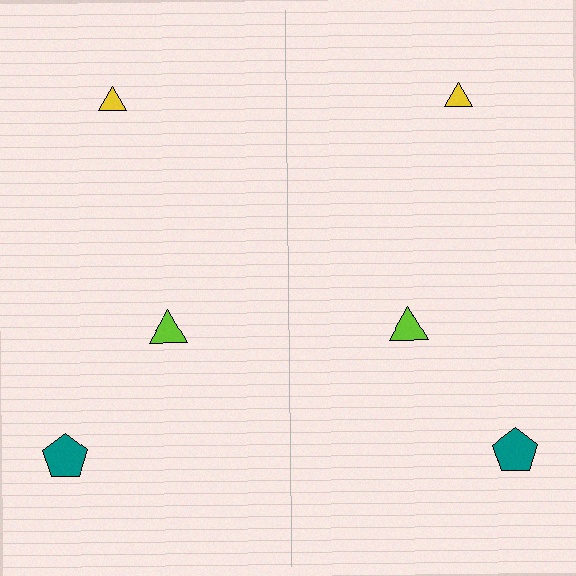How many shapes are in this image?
There are 6 shapes in this image.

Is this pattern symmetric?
Yes, this pattern has bilateral (reflection) symmetry.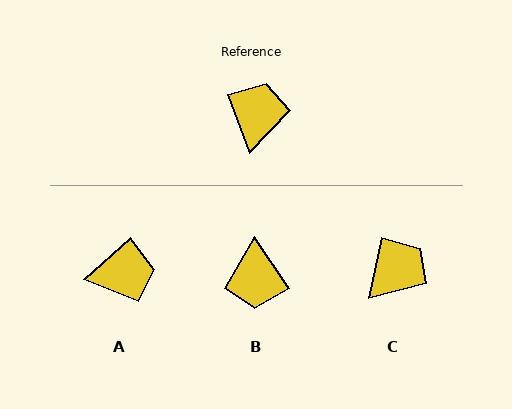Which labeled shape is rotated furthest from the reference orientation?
B, about 166 degrees away.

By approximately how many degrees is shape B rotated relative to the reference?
Approximately 166 degrees clockwise.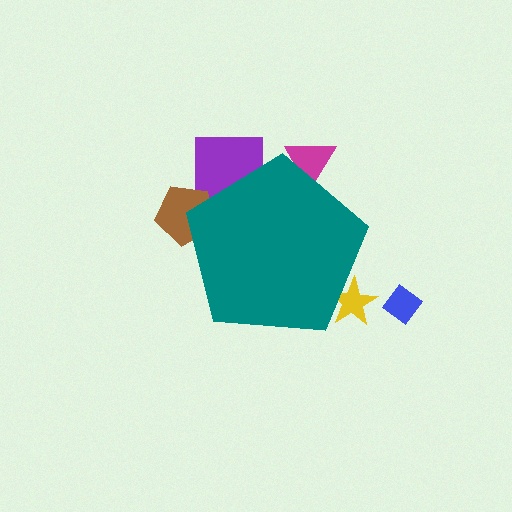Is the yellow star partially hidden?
Yes, the yellow star is partially hidden behind the teal pentagon.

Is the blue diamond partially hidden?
No, the blue diamond is fully visible.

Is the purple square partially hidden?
Yes, the purple square is partially hidden behind the teal pentagon.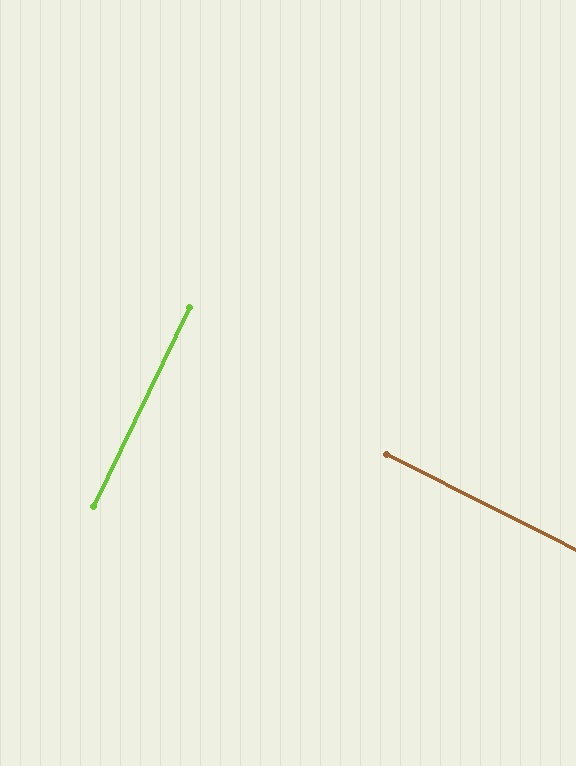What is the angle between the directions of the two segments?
Approximately 89 degrees.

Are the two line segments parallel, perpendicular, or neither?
Perpendicular — they meet at approximately 89°.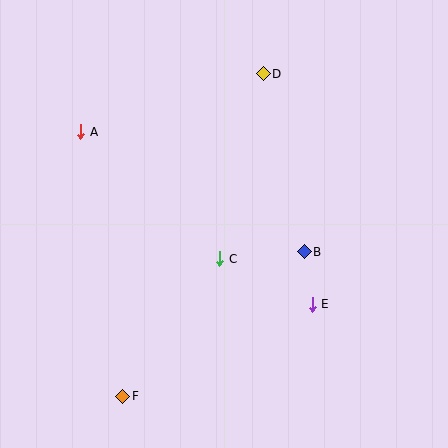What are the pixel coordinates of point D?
Point D is at (263, 74).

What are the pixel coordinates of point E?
Point E is at (312, 304).